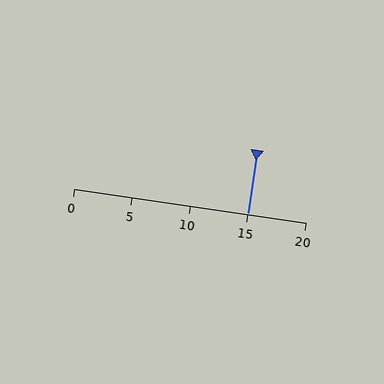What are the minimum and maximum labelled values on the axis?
The axis runs from 0 to 20.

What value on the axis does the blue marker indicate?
The marker indicates approximately 15.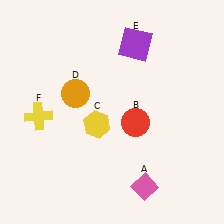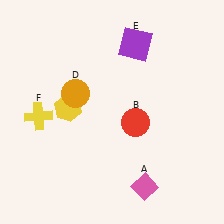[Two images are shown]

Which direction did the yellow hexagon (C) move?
The yellow hexagon (C) moved left.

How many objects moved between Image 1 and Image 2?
1 object moved between the two images.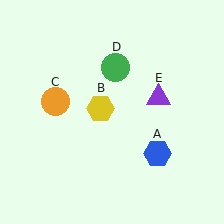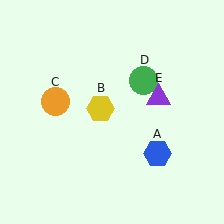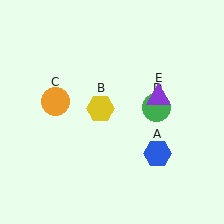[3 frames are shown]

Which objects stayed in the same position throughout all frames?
Blue hexagon (object A) and yellow hexagon (object B) and orange circle (object C) and purple triangle (object E) remained stationary.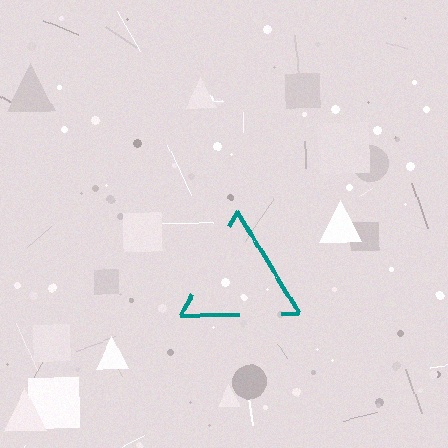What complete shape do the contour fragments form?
The contour fragments form a triangle.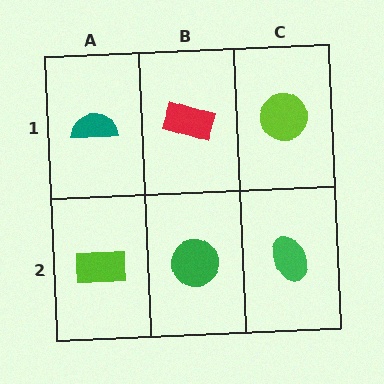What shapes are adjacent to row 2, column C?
A lime circle (row 1, column C), a green circle (row 2, column B).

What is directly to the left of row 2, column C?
A green circle.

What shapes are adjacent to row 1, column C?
A green ellipse (row 2, column C), a red rectangle (row 1, column B).